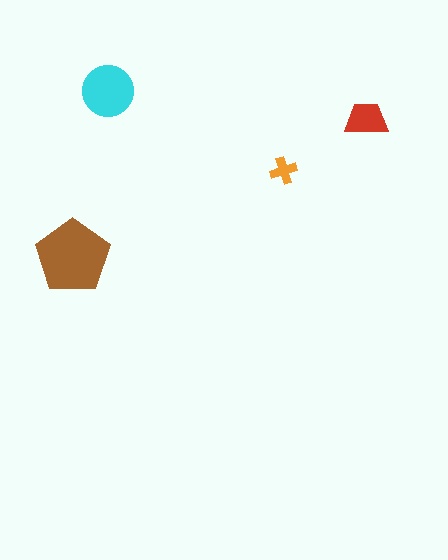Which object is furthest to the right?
The red trapezoid is rightmost.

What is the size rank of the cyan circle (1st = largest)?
2nd.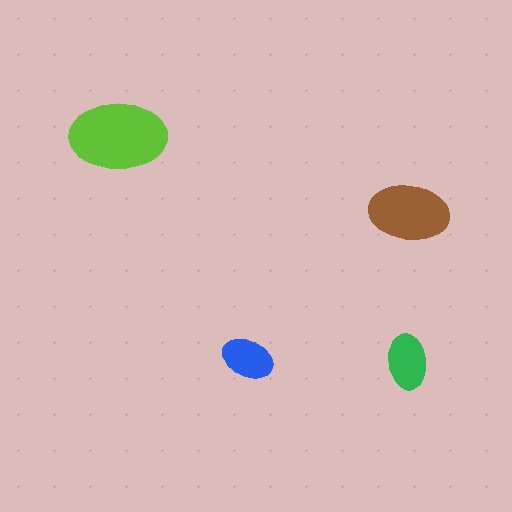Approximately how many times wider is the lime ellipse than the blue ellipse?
About 2 times wider.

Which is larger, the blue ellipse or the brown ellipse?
The brown one.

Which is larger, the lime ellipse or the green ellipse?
The lime one.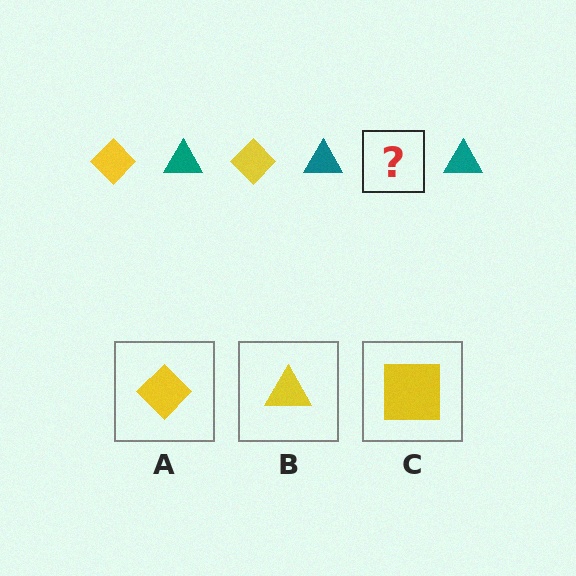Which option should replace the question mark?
Option A.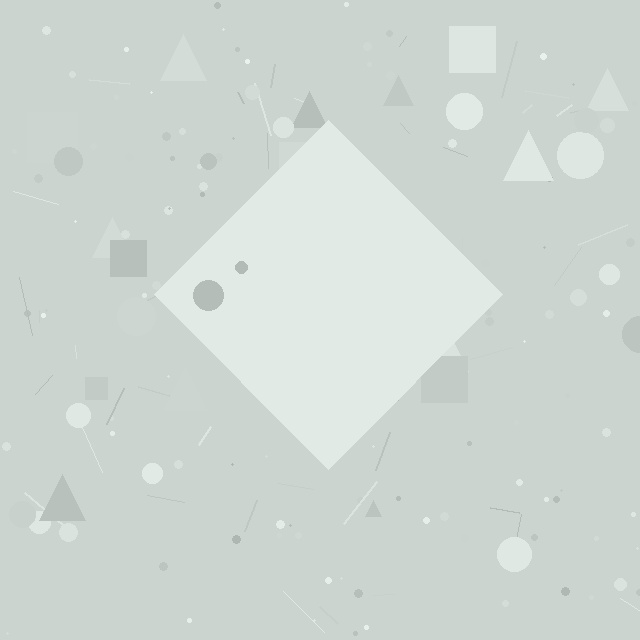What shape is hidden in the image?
A diamond is hidden in the image.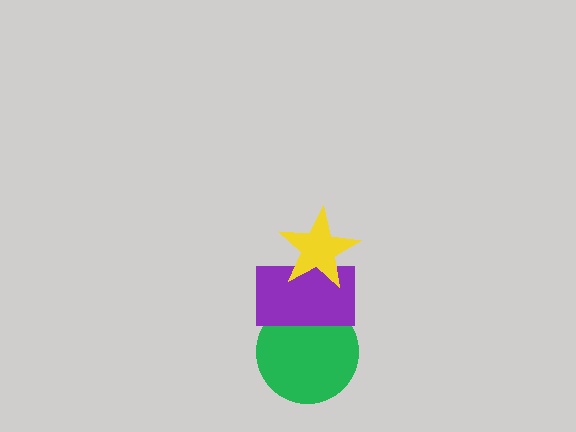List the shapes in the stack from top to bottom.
From top to bottom: the yellow star, the purple rectangle, the green circle.